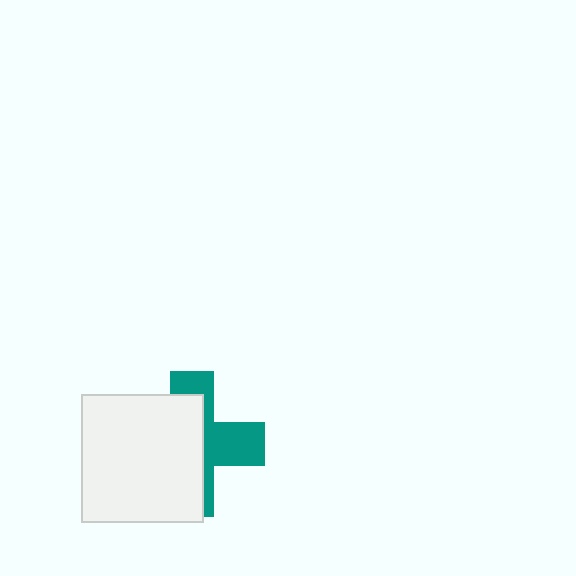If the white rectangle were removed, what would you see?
You would see the complete teal cross.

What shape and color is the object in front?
The object in front is a white rectangle.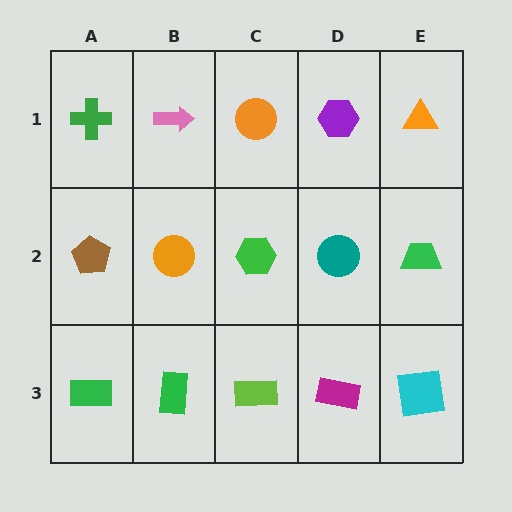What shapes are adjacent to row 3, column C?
A green hexagon (row 2, column C), a green rectangle (row 3, column B), a magenta rectangle (row 3, column D).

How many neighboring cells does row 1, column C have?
3.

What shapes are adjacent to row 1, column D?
A teal circle (row 2, column D), an orange circle (row 1, column C), an orange triangle (row 1, column E).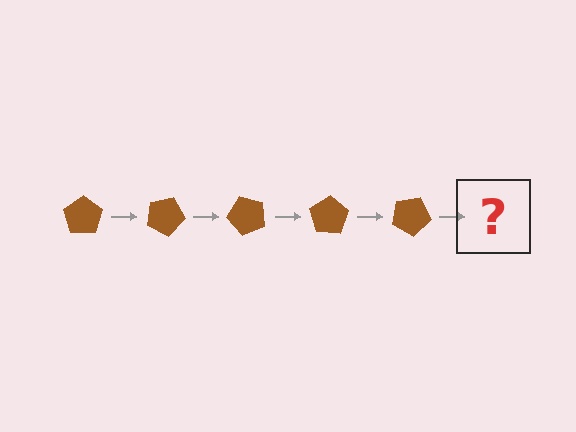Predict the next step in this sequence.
The next step is a brown pentagon rotated 125 degrees.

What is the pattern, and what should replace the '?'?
The pattern is that the pentagon rotates 25 degrees each step. The '?' should be a brown pentagon rotated 125 degrees.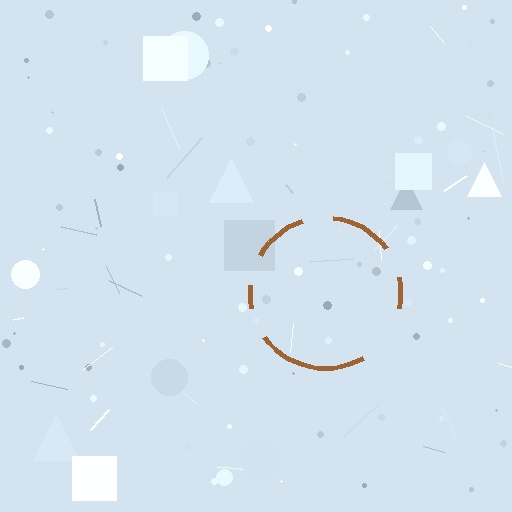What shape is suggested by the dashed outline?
The dashed outline suggests a circle.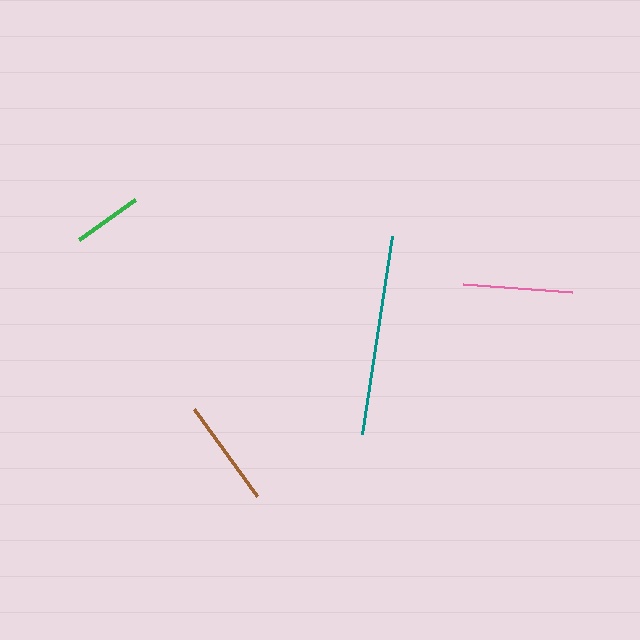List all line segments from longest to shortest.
From longest to shortest: teal, pink, brown, green.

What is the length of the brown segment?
The brown segment is approximately 107 pixels long.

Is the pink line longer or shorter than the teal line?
The teal line is longer than the pink line.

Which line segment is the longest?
The teal line is the longest at approximately 200 pixels.